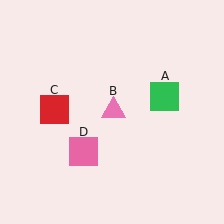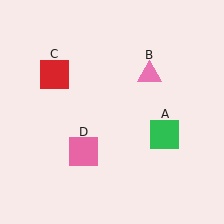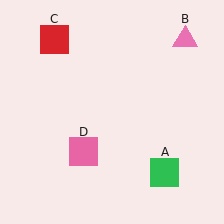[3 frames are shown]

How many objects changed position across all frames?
3 objects changed position: green square (object A), pink triangle (object B), red square (object C).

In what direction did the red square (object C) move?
The red square (object C) moved up.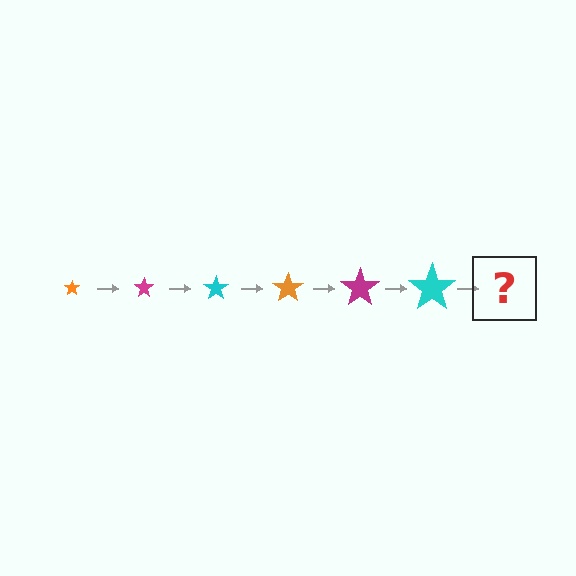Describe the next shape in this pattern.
It should be an orange star, larger than the previous one.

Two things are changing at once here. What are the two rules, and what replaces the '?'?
The two rules are that the star grows larger each step and the color cycles through orange, magenta, and cyan. The '?' should be an orange star, larger than the previous one.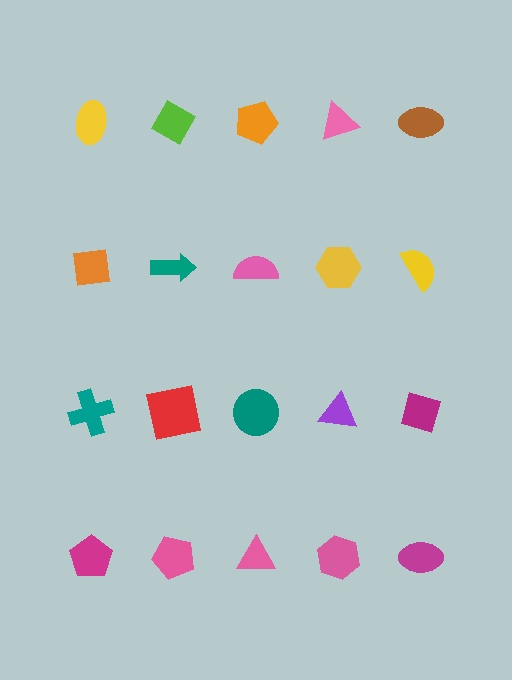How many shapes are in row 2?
5 shapes.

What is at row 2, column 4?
A yellow hexagon.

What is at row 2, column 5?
A yellow semicircle.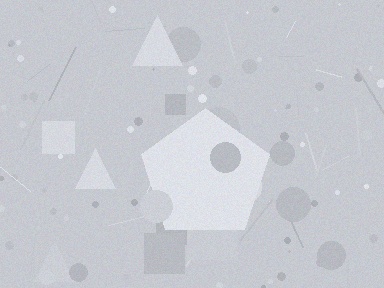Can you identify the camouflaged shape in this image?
The camouflaged shape is a pentagon.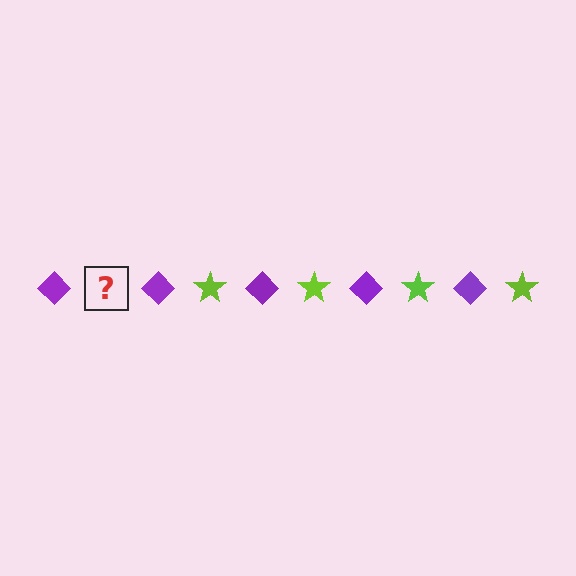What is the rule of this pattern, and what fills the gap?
The rule is that the pattern alternates between purple diamond and lime star. The gap should be filled with a lime star.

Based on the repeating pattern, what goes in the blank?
The blank should be a lime star.